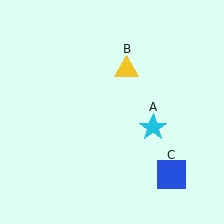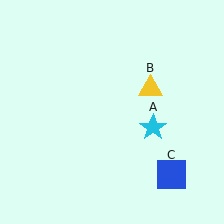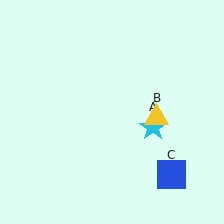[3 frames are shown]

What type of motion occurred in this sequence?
The yellow triangle (object B) rotated clockwise around the center of the scene.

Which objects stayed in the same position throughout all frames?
Cyan star (object A) and blue square (object C) remained stationary.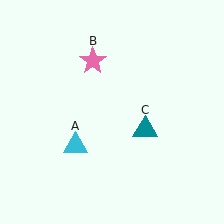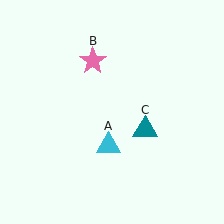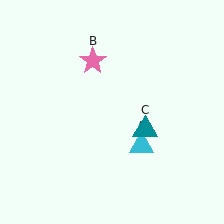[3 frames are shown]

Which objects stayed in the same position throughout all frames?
Pink star (object B) and teal triangle (object C) remained stationary.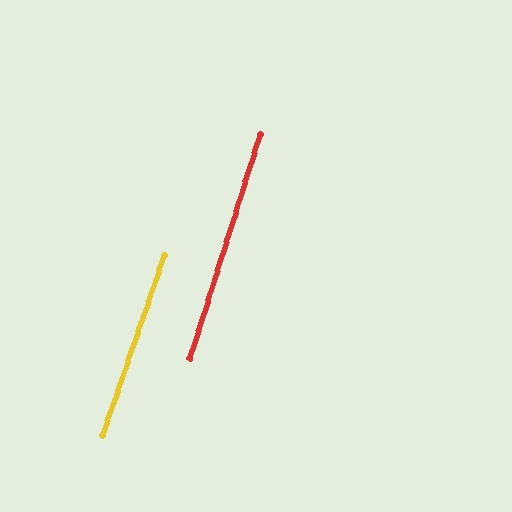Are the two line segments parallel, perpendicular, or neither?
Parallel — their directions differ by only 1.4°.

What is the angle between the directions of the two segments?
Approximately 1 degree.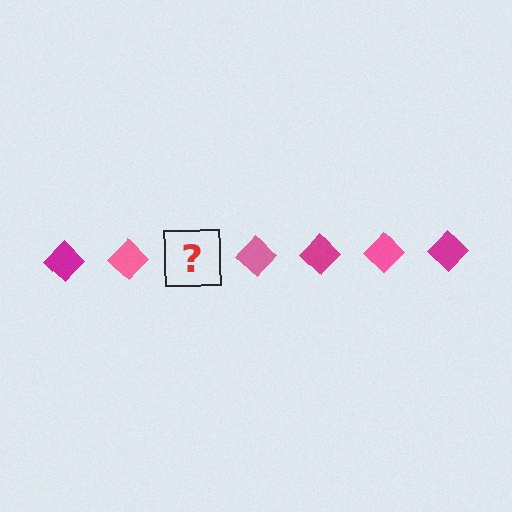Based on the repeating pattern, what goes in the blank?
The blank should be a magenta diamond.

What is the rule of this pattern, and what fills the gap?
The rule is that the pattern cycles through magenta, pink diamonds. The gap should be filled with a magenta diamond.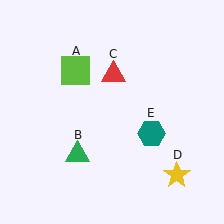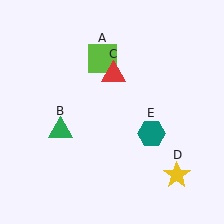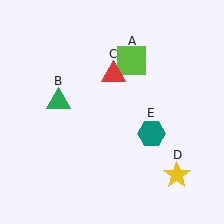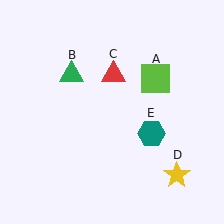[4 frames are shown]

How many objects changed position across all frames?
2 objects changed position: lime square (object A), green triangle (object B).